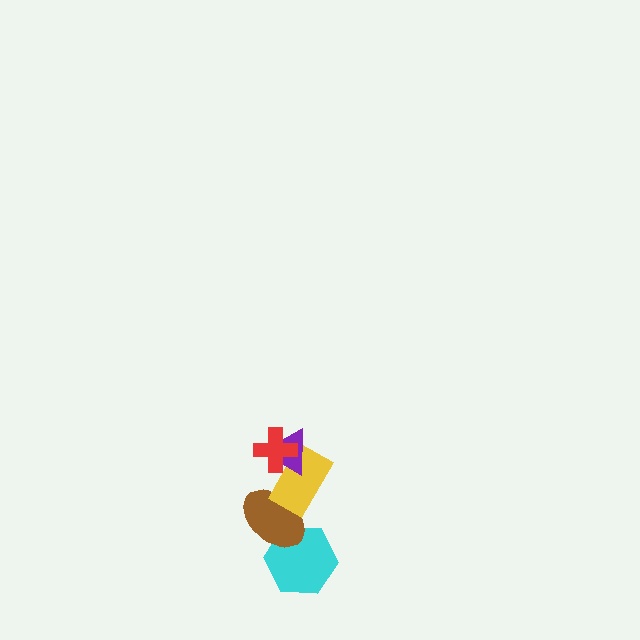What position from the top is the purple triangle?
The purple triangle is 2nd from the top.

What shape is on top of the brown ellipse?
The yellow rectangle is on top of the brown ellipse.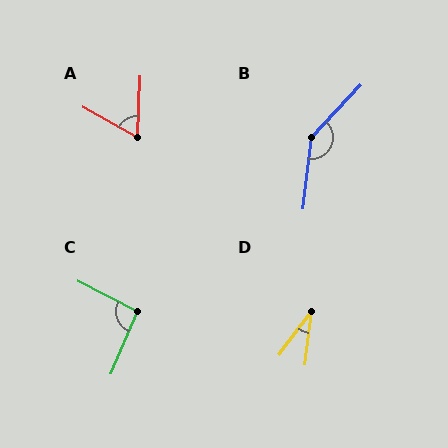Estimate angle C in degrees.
Approximately 94 degrees.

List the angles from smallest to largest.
D (30°), A (63°), C (94°), B (143°).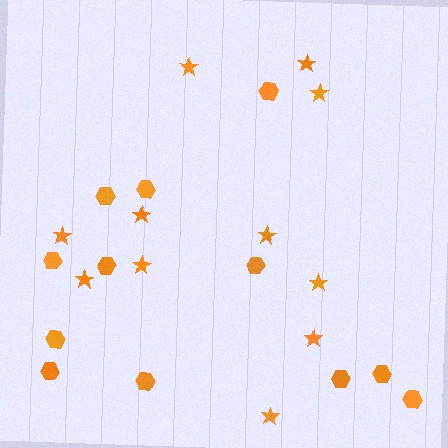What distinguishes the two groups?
There are 2 groups: one group of hexagons (12) and one group of stars (11).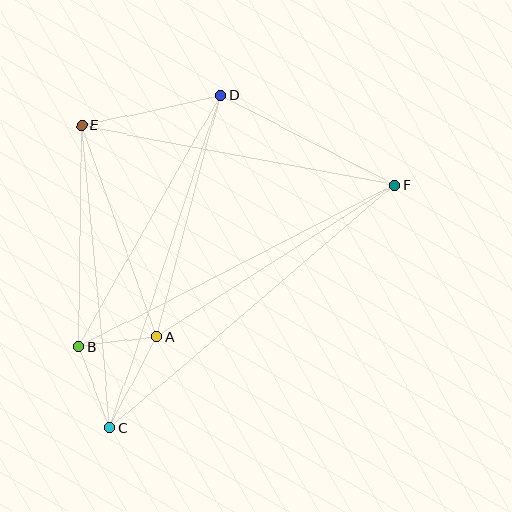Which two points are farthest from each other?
Points C and F are farthest from each other.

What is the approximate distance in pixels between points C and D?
The distance between C and D is approximately 351 pixels.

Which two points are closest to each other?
Points A and B are closest to each other.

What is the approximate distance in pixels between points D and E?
The distance between D and E is approximately 142 pixels.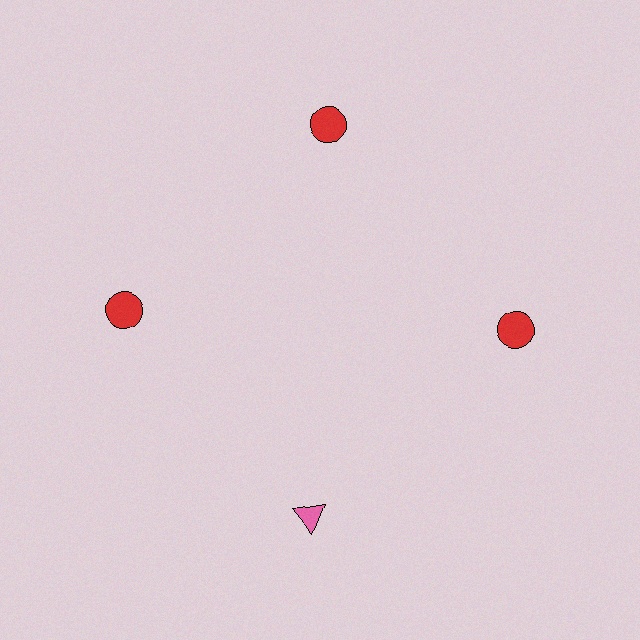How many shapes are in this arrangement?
There are 4 shapes arranged in a ring pattern.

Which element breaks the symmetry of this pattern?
The pink triangle at roughly the 6 o'clock position breaks the symmetry. All other shapes are red circles.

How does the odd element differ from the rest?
It differs in both color (pink instead of red) and shape (triangle instead of circle).